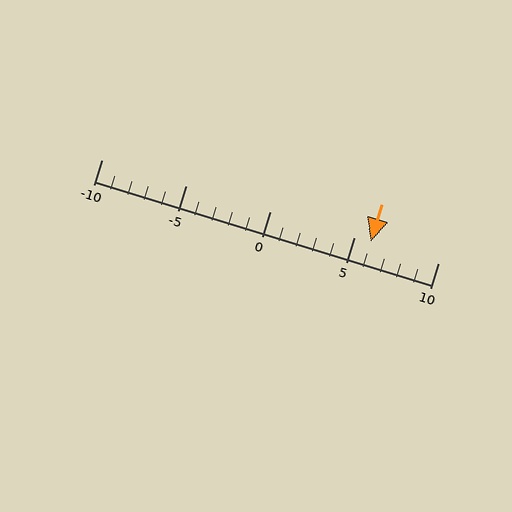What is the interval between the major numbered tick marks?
The major tick marks are spaced 5 units apart.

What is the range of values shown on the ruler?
The ruler shows values from -10 to 10.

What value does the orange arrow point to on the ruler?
The orange arrow points to approximately 6.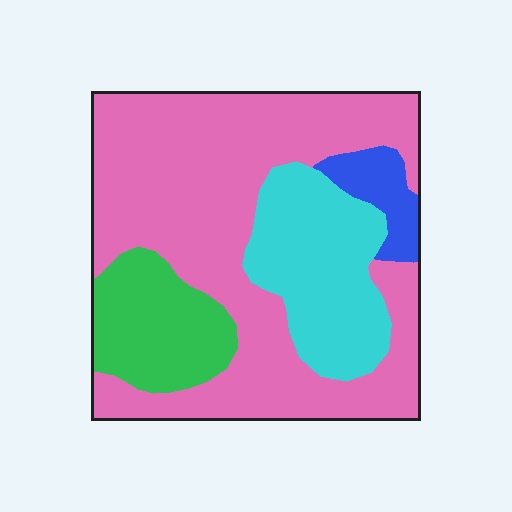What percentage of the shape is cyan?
Cyan covers 20% of the shape.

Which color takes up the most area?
Pink, at roughly 60%.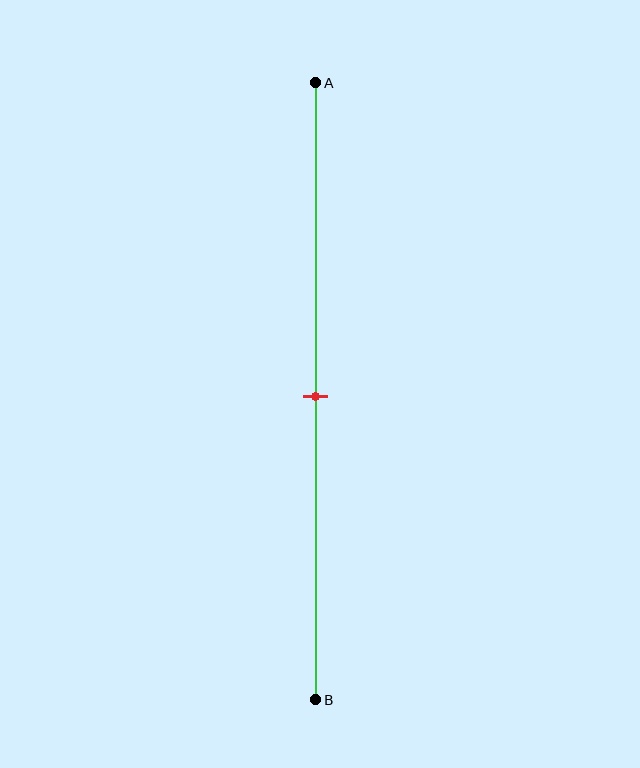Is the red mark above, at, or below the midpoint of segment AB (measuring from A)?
The red mark is approximately at the midpoint of segment AB.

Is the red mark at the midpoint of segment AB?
Yes, the mark is approximately at the midpoint.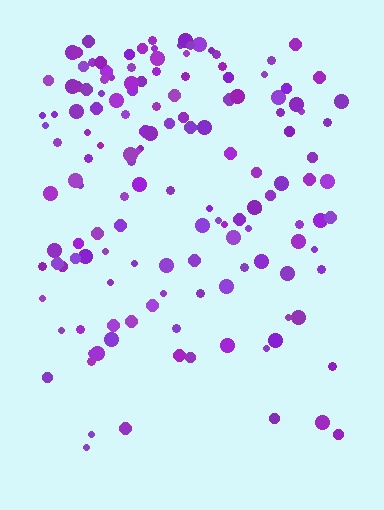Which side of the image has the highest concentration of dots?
The top.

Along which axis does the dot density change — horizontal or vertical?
Vertical.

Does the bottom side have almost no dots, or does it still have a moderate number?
Still a moderate number, just noticeably fewer than the top.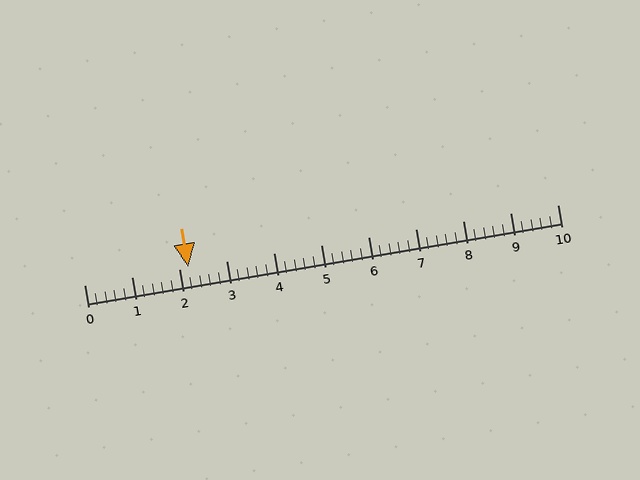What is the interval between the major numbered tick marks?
The major tick marks are spaced 1 units apart.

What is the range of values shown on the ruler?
The ruler shows values from 0 to 10.